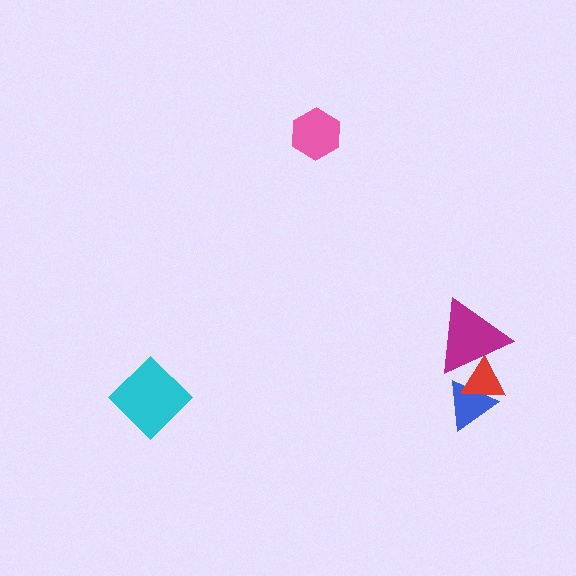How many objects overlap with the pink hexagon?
0 objects overlap with the pink hexagon.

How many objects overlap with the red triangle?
2 objects overlap with the red triangle.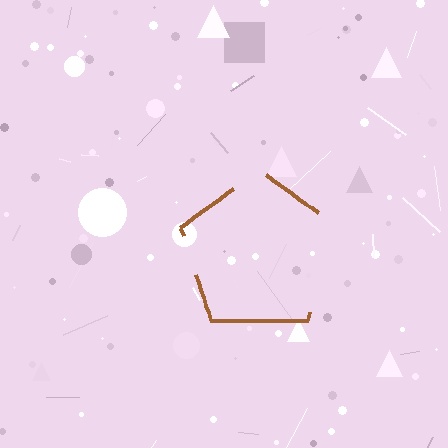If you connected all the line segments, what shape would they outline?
They would outline a pentagon.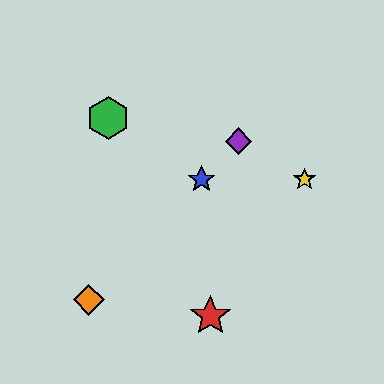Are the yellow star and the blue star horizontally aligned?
Yes, both are at y≈180.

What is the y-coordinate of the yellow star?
The yellow star is at y≈180.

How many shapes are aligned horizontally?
2 shapes (the blue star, the yellow star) are aligned horizontally.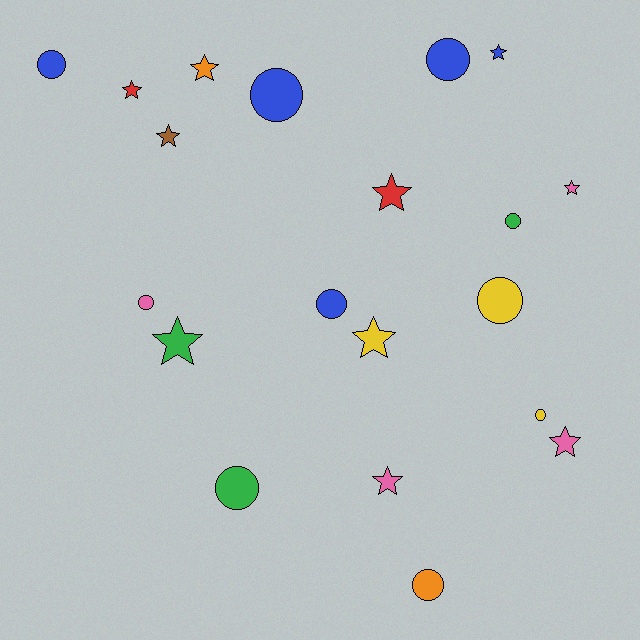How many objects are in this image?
There are 20 objects.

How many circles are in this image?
There are 10 circles.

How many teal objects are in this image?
There are no teal objects.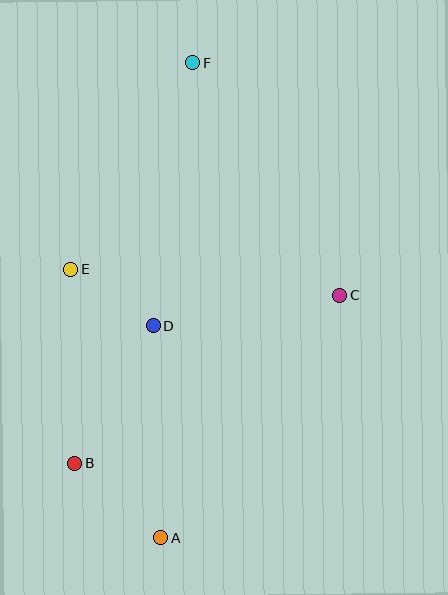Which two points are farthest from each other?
Points A and F are farthest from each other.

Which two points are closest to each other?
Points D and E are closest to each other.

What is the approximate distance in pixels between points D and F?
The distance between D and F is approximately 265 pixels.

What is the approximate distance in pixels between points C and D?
The distance between C and D is approximately 189 pixels.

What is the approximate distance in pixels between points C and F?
The distance between C and F is approximately 275 pixels.